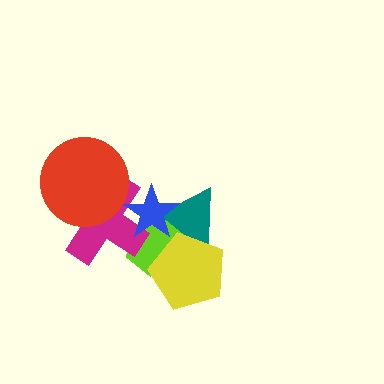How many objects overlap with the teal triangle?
4 objects overlap with the teal triangle.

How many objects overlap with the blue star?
3 objects overlap with the blue star.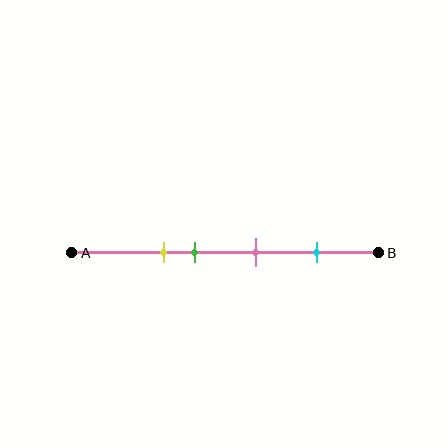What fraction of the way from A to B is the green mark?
The green mark is approximately 40% (0.4) of the way from A to B.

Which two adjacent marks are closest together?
The yellow and green marks are the closest adjacent pair.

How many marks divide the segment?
There are 4 marks dividing the segment.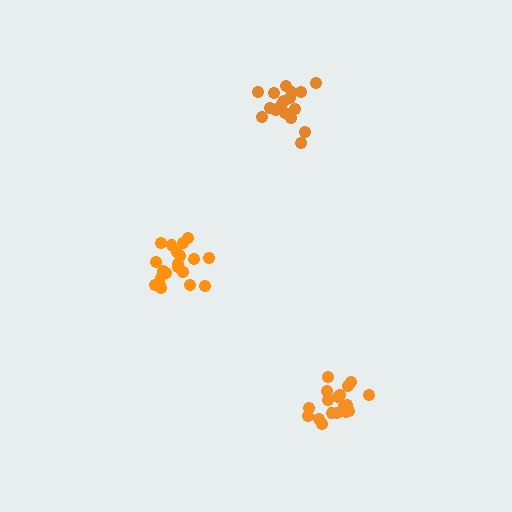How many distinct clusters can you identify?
There are 3 distinct clusters.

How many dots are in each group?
Group 1: 20 dots, Group 2: 19 dots, Group 3: 18 dots (57 total).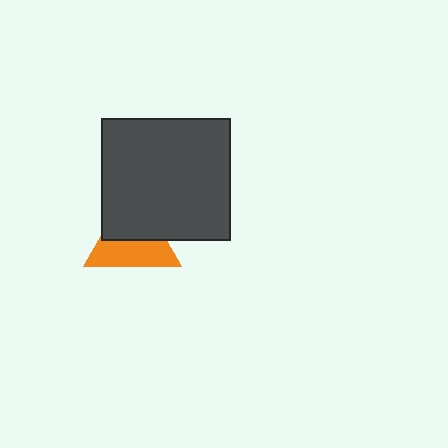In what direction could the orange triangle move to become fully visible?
The orange triangle could move down. That would shift it out from behind the dark gray rectangle entirely.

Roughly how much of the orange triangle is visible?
About half of it is visible (roughly 51%).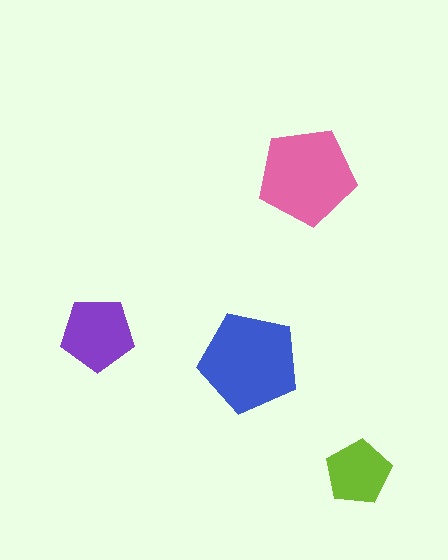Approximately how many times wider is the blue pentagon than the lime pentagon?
About 1.5 times wider.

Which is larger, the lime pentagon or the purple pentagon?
The purple one.